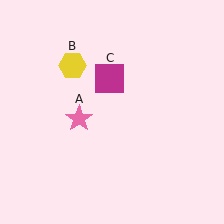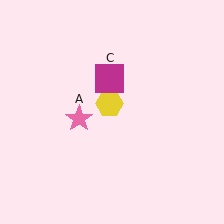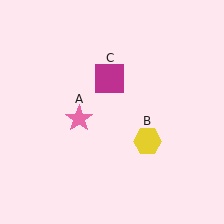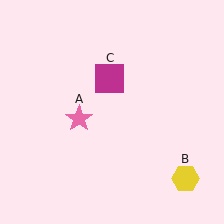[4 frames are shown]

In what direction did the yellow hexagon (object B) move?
The yellow hexagon (object B) moved down and to the right.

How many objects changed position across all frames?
1 object changed position: yellow hexagon (object B).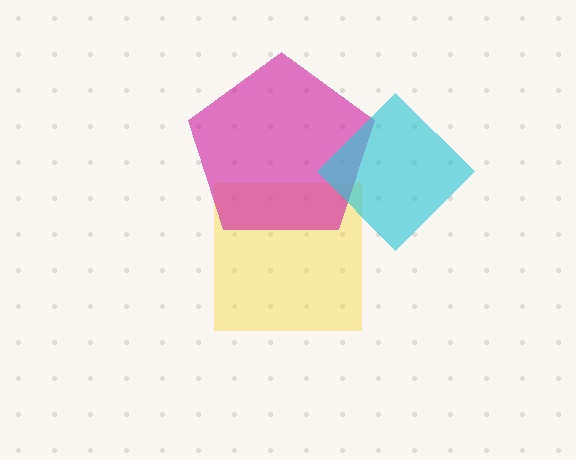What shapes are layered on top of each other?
The layered shapes are: a yellow square, a magenta pentagon, a cyan diamond.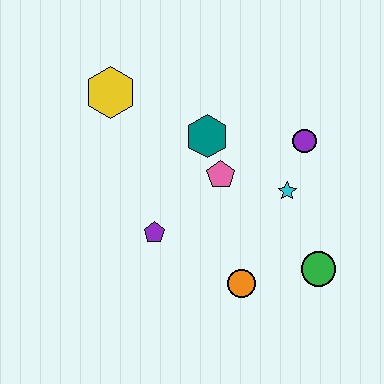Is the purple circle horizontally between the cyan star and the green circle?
Yes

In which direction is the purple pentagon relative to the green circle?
The purple pentagon is to the left of the green circle.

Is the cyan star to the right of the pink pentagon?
Yes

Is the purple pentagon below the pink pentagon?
Yes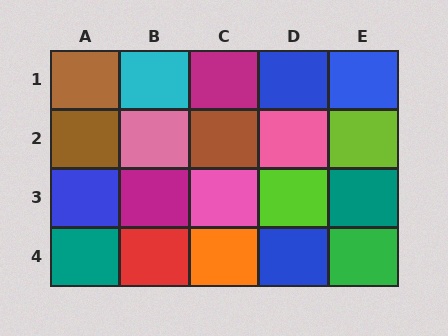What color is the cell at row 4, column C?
Orange.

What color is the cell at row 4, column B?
Red.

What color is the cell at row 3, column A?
Blue.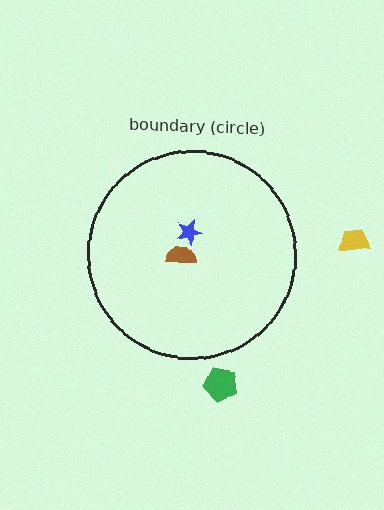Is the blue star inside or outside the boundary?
Inside.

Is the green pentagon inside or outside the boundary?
Outside.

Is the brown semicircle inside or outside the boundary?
Inside.